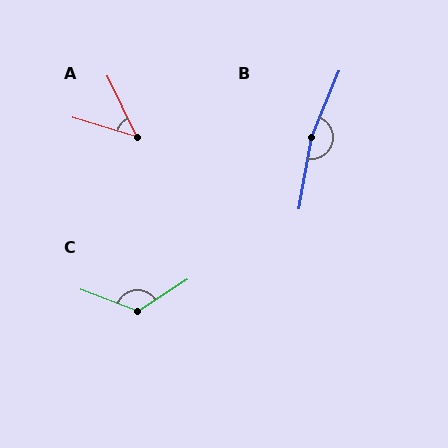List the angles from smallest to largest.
A (48°), C (126°), B (167°).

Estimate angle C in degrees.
Approximately 126 degrees.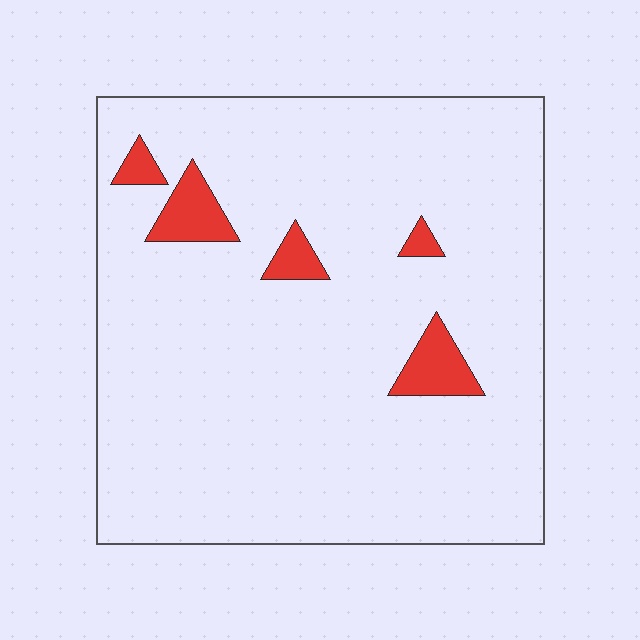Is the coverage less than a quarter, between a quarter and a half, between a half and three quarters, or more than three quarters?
Less than a quarter.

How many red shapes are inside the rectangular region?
5.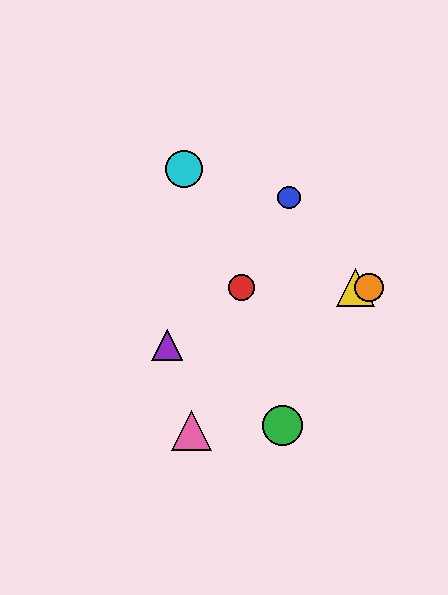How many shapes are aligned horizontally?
3 shapes (the red circle, the yellow triangle, the orange circle) are aligned horizontally.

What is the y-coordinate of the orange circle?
The orange circle is at y≈288.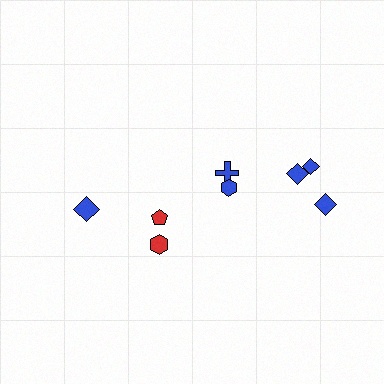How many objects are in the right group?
There are 5 objects.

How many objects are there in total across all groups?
There are 8 objects.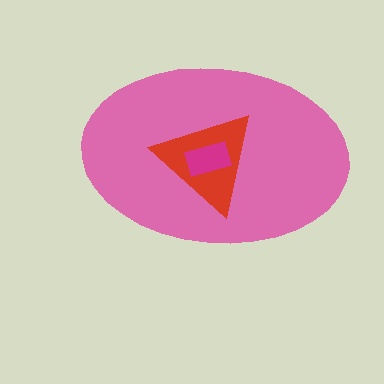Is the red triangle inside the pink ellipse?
Yes.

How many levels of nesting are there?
3.